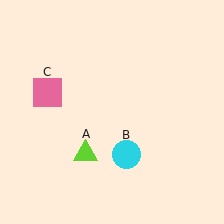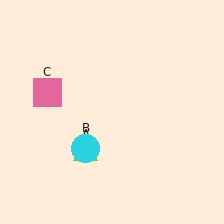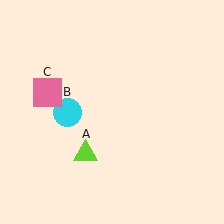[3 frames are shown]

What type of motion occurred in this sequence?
The cyan circle (object B) rotated clockwise around the center of the scene.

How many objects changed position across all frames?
1 object changed position: cyan circle (object B).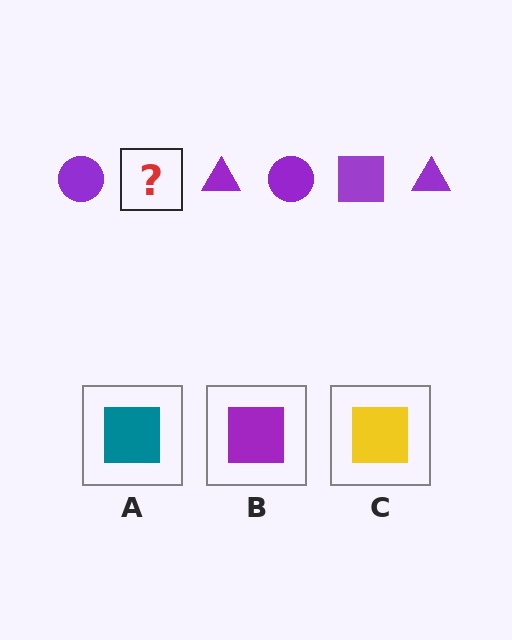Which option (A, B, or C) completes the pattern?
B.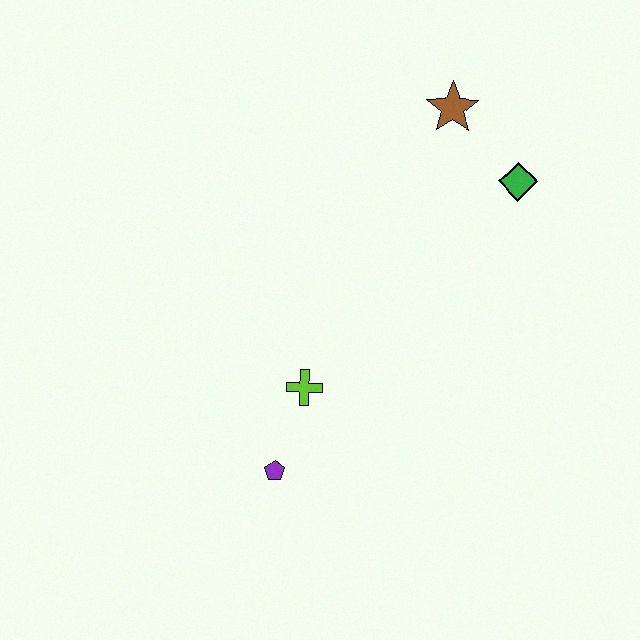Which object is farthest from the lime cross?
The brown star is farthest from the lime cross.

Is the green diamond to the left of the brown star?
No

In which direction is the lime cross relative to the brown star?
The lime cross is below the brown star.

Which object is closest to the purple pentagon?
The lime cross is closest to the purple pentagon.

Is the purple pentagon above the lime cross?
No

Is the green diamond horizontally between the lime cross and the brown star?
No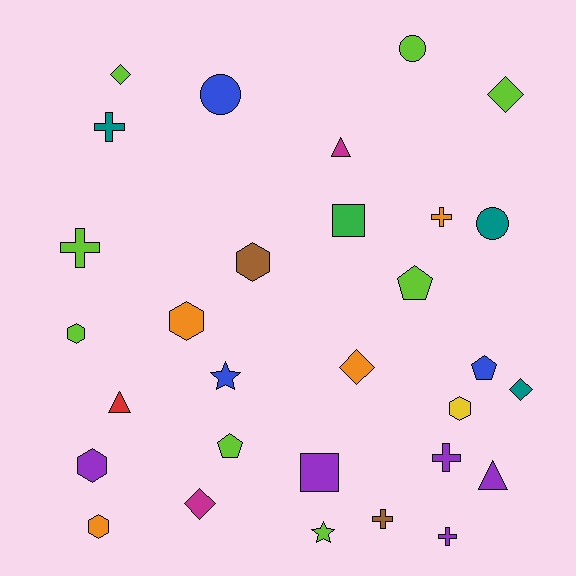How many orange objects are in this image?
There are 4 orange objects.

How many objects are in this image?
There are 30 objects.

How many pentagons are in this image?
There are 3 pentagons.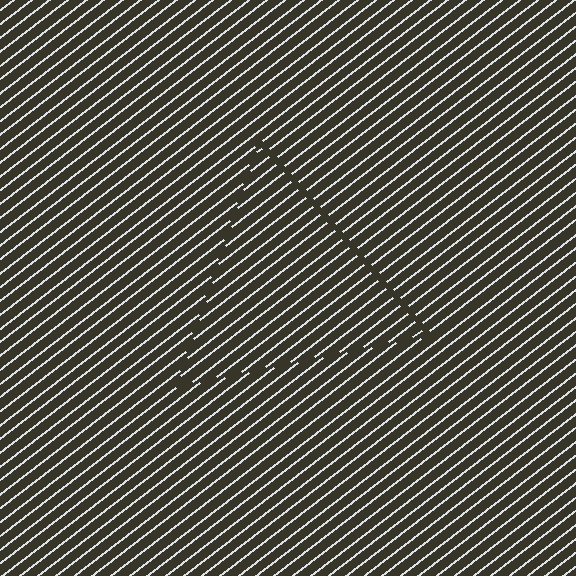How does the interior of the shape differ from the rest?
The interior of the shape contains the same grating, shifted by half a period — the contour is defined by the phase discontinuity where line-ends from the inner and outer gratings abut.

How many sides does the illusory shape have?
3 sides — the line-ends trace a triangle.